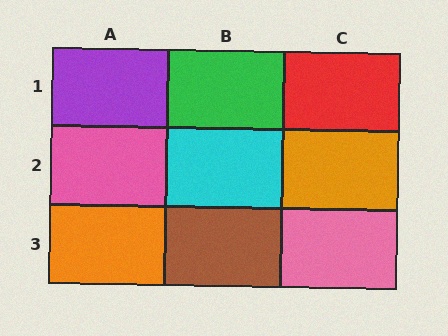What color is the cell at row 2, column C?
Orange.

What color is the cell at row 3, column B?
Brown.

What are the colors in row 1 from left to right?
Purple, green, red.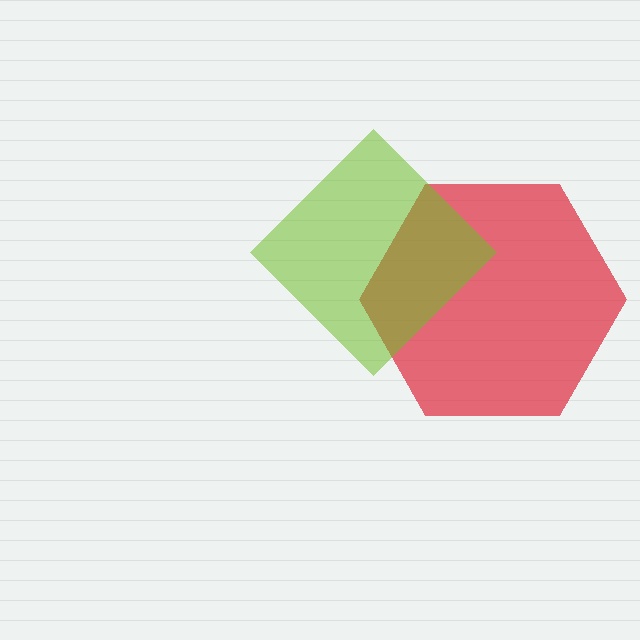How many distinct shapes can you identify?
There are 2 distinct shapes: a red hexagon, a lime diamond.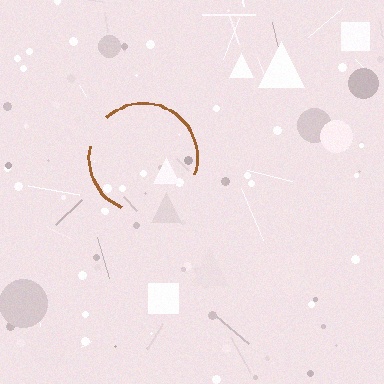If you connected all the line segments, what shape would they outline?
They would outline a circle.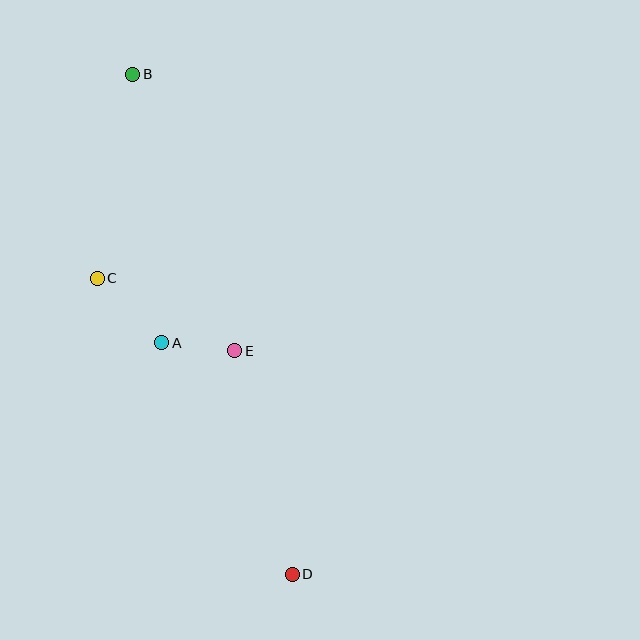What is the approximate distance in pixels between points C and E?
The distance between C and E is approximately 155 pixels.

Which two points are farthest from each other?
Points B and D are farthest from each other.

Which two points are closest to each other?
Points A and E are closest to each other.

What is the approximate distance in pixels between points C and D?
The distance between C and D is approximately 354 pixels.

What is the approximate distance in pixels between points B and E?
The distance between B and E is approximately 295 pixels.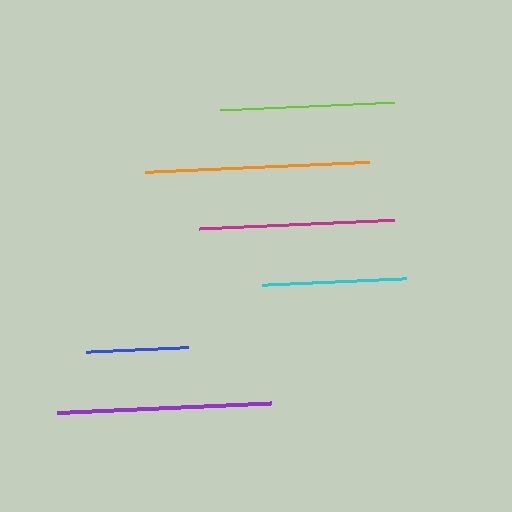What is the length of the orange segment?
The orange segment is approximately 224 pixels long.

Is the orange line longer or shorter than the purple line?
The orange line is longer than the purple line.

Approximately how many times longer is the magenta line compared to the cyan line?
The magenta line is approximately 1.4 times the length of the cyan line.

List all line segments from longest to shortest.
From longest to shortest: orange, purple, magenta, lime, cyan, blue.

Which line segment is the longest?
The orange line is the longest at approximately 224 pixels.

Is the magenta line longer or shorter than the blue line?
The magenta line is longer than the blue line.